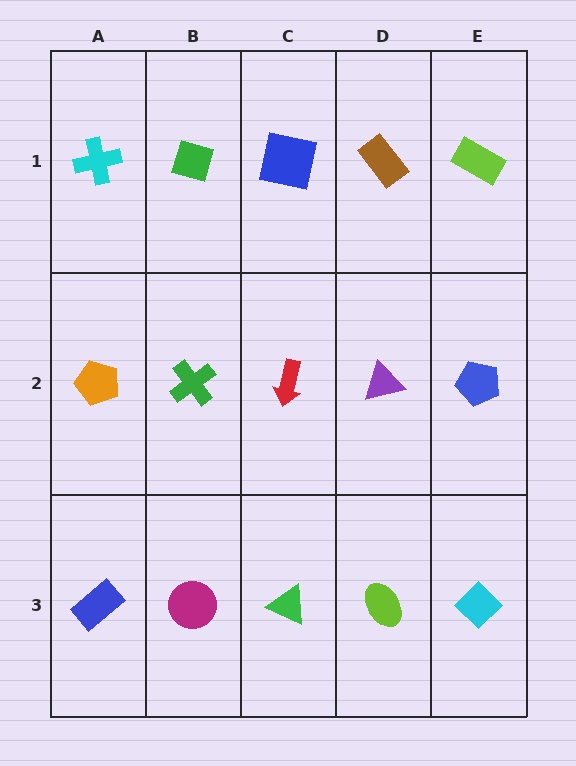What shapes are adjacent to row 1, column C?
A red arrow (row 2, column C), a green diamond (row 1, column B), a brown rectangle (row 1, column D).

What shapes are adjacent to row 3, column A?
An orange pentagon (row 2, column A), a magenta circle (row 3, column B).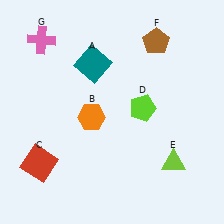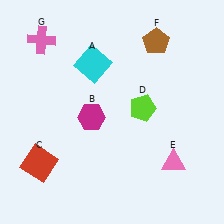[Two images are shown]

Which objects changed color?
A changed from teal to cyan. B changed from orange to magenta. E changed from lime to pink.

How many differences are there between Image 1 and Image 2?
There are 3 differences between the two images.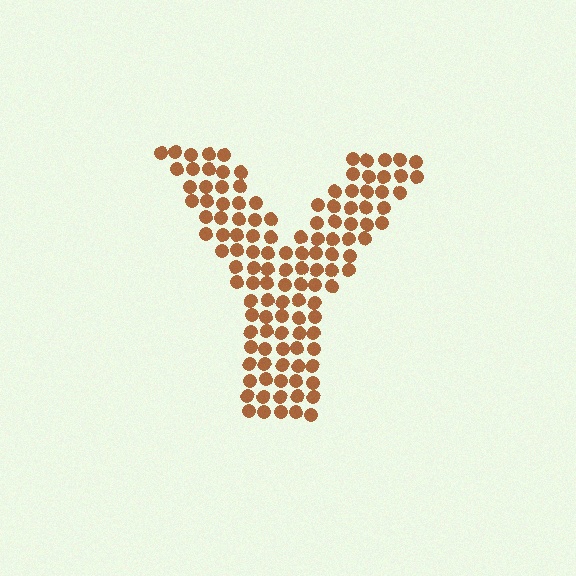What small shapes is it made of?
It is made of small circles.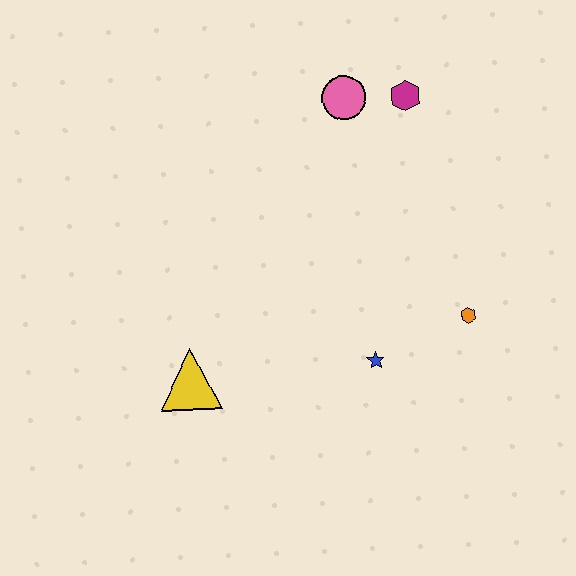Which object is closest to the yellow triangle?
The blue star is closest to the yellow triangle.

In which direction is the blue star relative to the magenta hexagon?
The blue star is below the magenta hexagon.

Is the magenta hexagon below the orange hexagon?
No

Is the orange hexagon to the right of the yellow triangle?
Yes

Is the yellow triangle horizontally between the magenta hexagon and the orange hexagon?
No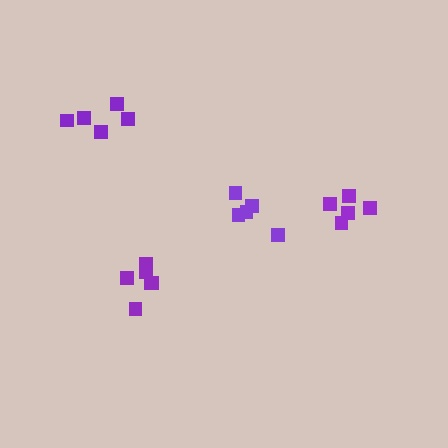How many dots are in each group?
Group 1: 6 dots, Group 2: 5 dots, Group 3: 5 dots, Group 4: 5 dots (21 total).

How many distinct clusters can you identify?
There are 4 distinct clusters.